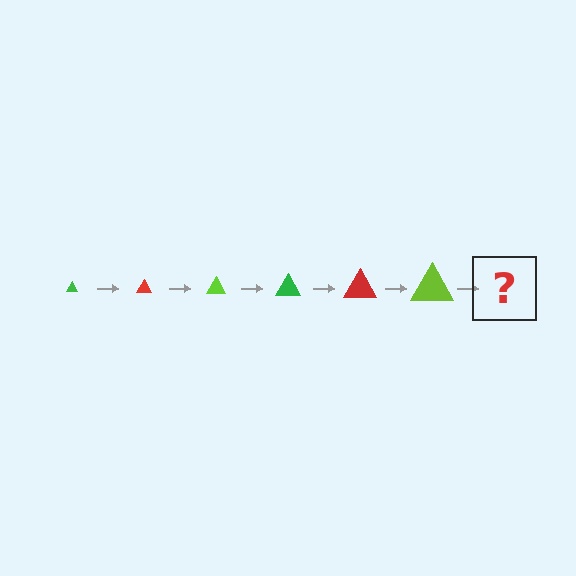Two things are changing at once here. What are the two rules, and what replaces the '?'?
The two rules are that the triangle grows larger each step and the color cycles through green, red, and lime. The '?' should be a green triangle, larger than the previous one.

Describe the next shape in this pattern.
It should be a green triangle, larger than the previous one.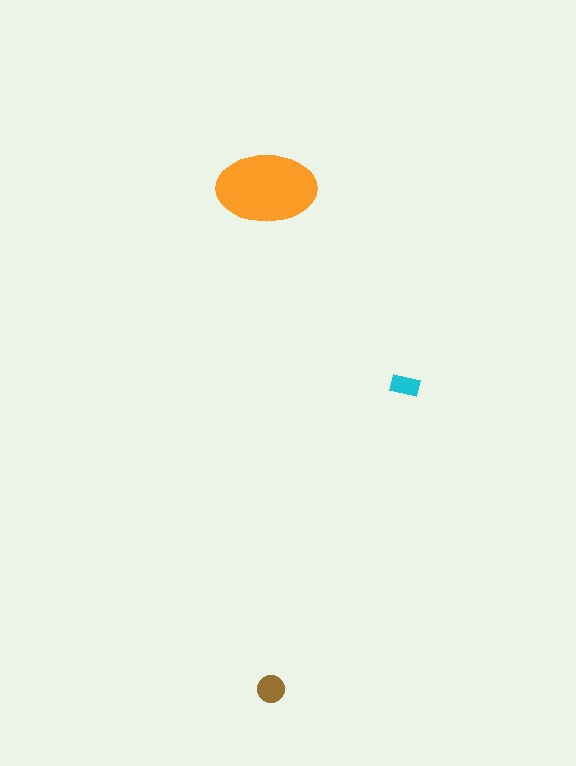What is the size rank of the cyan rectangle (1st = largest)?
3rd.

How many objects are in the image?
There are 3 objects in the image.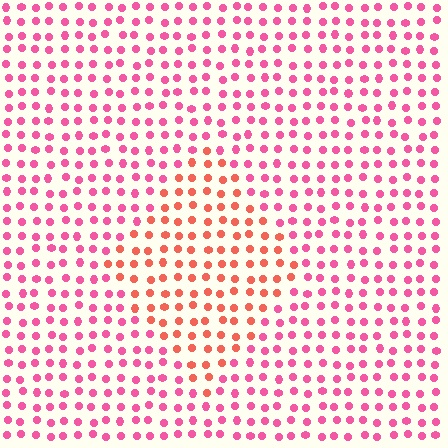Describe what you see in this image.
The image is filled with small pink elements in a uniform arrangement. A diamond-shaped region is visible where the elements are tinted to a slightly different hue, forming a subtle color boundary.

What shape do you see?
I see a diamond.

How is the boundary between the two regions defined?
The boundary is defined purely by a slight shift in hue (about 34 degrees). Spacing, size, and orientation are identical on both sides.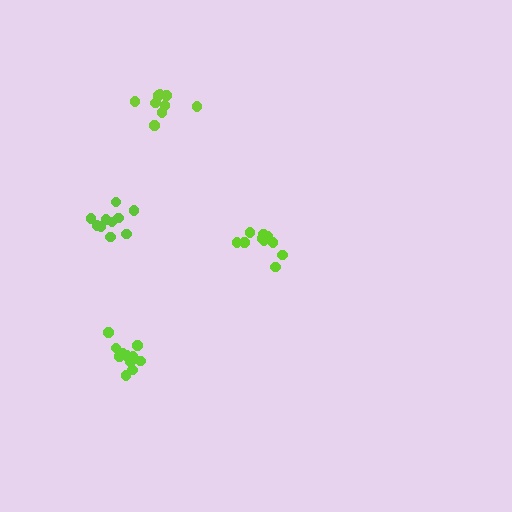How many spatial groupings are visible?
There are 4 spatial groupings.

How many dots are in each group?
Group 1: 10 dots, Group 2: 9 dots, Group 3: 12 dots, Group 4: 10 dots (41 total).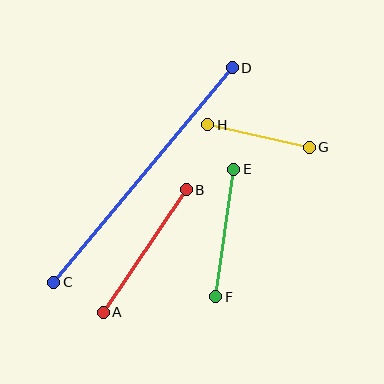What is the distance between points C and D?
The distance is approximately 279 pixels.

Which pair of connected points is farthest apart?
Points C and D are farthest apart.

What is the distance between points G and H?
The distance is approximately 104 pixels.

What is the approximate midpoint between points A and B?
The midpoint is at approximately (145, 251) pixels.